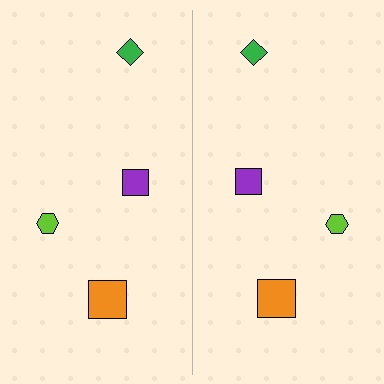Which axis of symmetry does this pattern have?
The pattern has a vertical axis of symmetry running through the center of the image.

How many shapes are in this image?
There are 8 shapes in this image.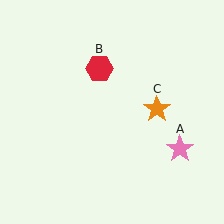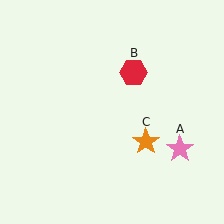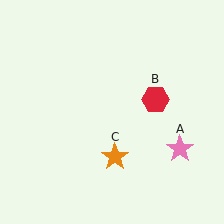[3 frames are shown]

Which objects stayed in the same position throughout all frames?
Pink star (object A) remained stationary.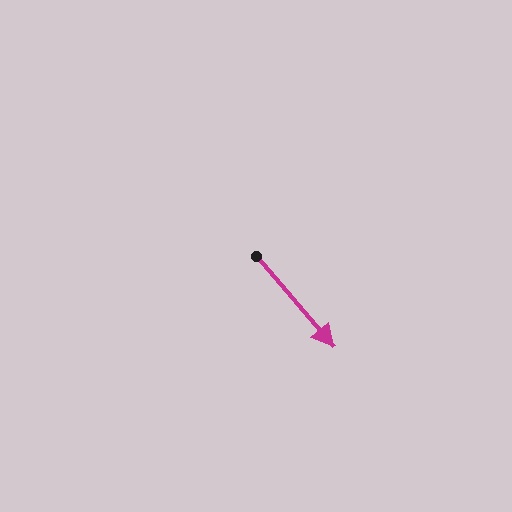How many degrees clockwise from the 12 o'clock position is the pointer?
Approximately 139 degrees.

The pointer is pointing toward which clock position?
Roughly 5 o'clock.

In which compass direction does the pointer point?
Southeast.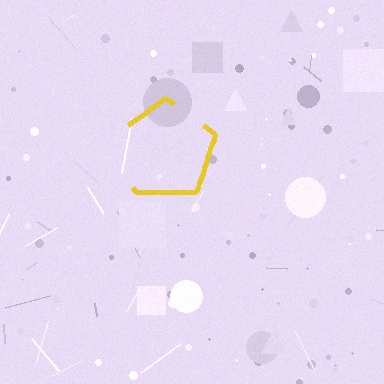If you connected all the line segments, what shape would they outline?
They would outline a pentagon.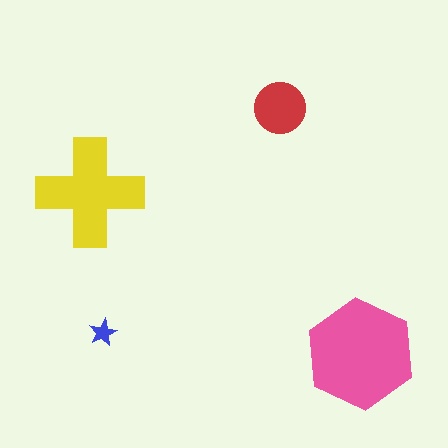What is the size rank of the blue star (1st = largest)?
4th.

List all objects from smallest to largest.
The blue star, the red circle, the yellow cross, the pink hexagon.